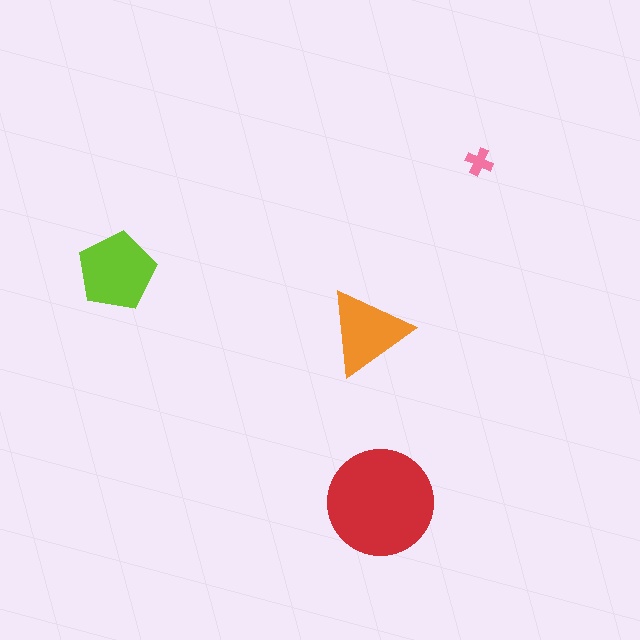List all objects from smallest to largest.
The pink cross, the orange triangle, the lime pentagon, the red circle.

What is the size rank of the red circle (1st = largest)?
1st.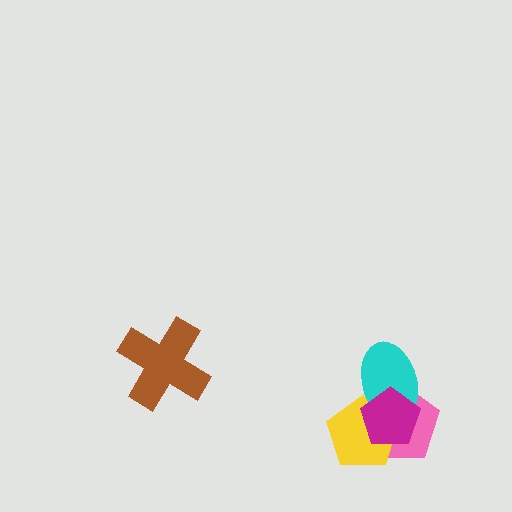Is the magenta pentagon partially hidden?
No, no other shape covers it.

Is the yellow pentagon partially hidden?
Yes, it is partially covered by another shape.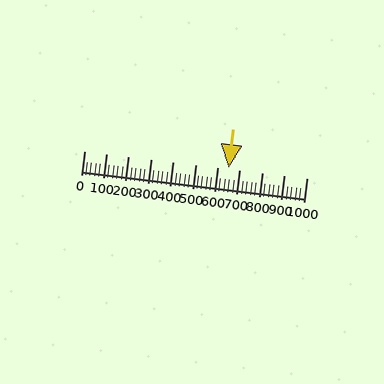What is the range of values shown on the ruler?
The ruler shows values from 0 to 1000.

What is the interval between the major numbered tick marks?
The major tick marks are spaced 100 units apart.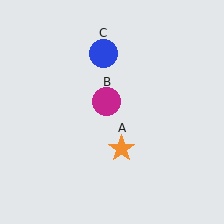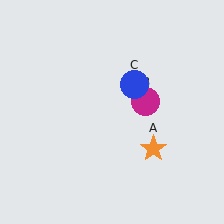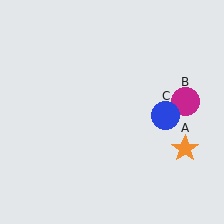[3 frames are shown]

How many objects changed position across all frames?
3 objects changed position: orange star (object A), magenta circle (object B), blue circle (object C).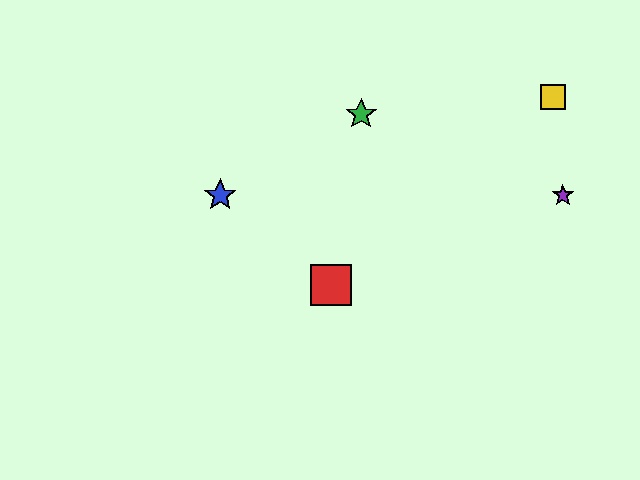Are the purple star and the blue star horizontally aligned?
Yes, both are at y≈195.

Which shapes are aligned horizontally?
The blue star, the purple star are aligned horizontally.